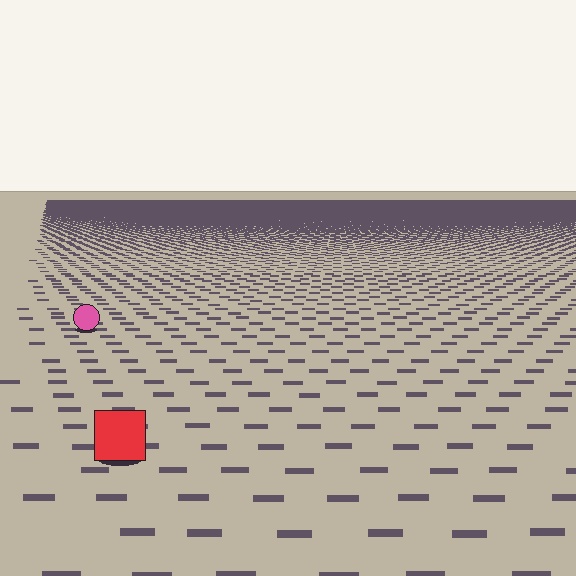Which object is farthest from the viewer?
The pink circle is farthest from the viewer. It appears smaller and the ground texture around it is denser.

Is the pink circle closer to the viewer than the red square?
No. The red square is closer — you can tell from the texture gradient: the ground texture is coarser near it.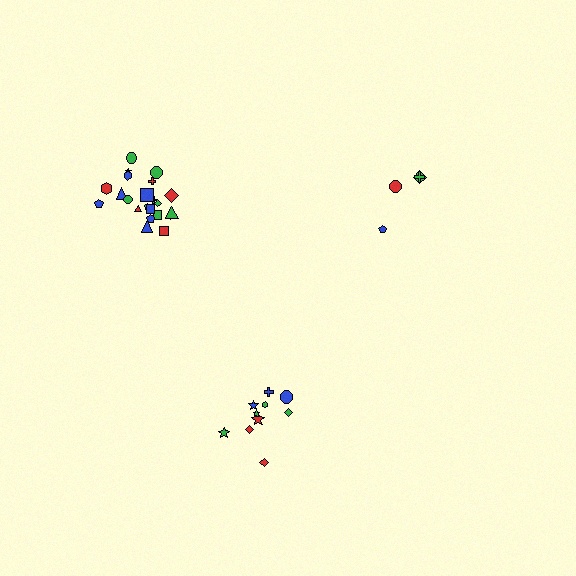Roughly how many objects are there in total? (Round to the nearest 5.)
Roughly 35 objects in total.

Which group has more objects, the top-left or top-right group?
The top-left group.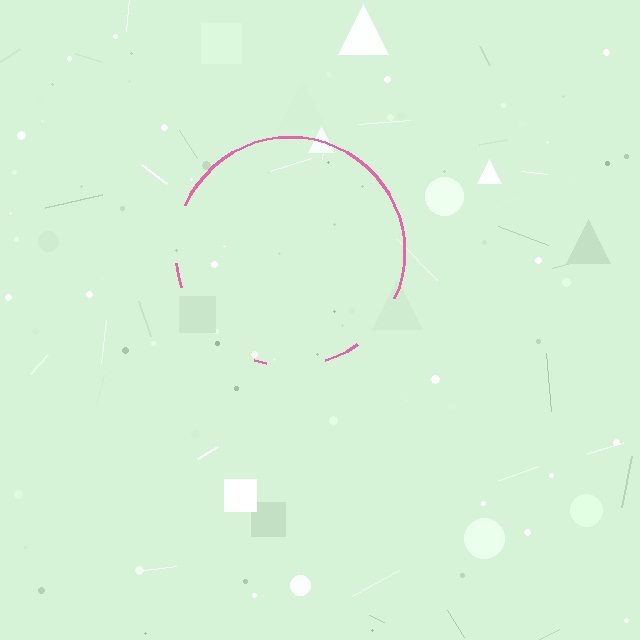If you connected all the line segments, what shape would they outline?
They would outline a circle.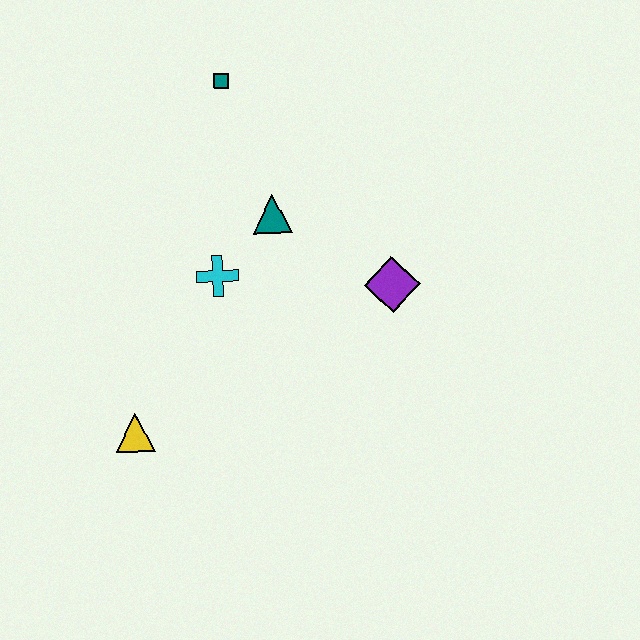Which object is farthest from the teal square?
The yellow triangle is farthest from the teal square.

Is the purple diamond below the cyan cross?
Yes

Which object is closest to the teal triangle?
The cyan cross is closest to the teal triangle.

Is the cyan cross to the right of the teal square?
No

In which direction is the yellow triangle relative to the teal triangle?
The yellow triangle is below the teal triangle.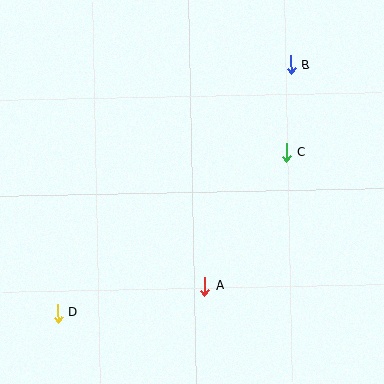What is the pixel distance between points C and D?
The distance between C and D is 279 pixels.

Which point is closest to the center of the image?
Point A at (205, 286) is closest to the center.